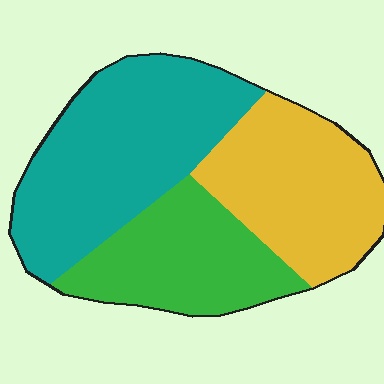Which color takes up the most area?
Teal, at roughly 40%.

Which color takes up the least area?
Green, at roughly 25%.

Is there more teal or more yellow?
Teal.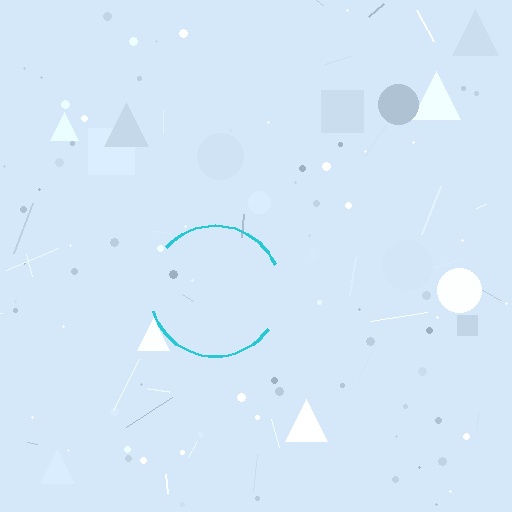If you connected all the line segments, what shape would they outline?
They would outline a circle.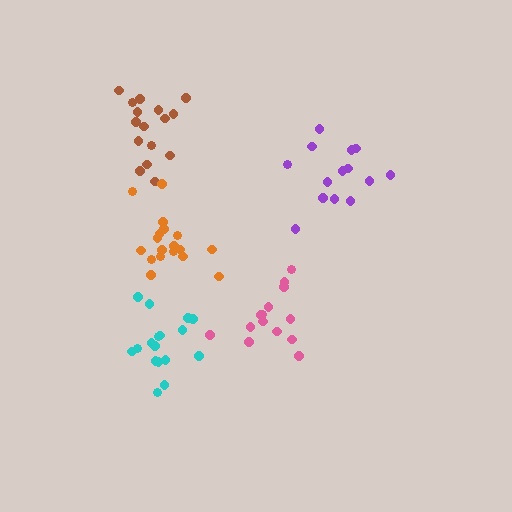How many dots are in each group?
Group 1: 17 dots, Group 2: 16 dots, Group 3: 14 dots, Group 4: 14 dots, Group 5: 18 dots (79 total).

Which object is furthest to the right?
The purple cluster is rightmost.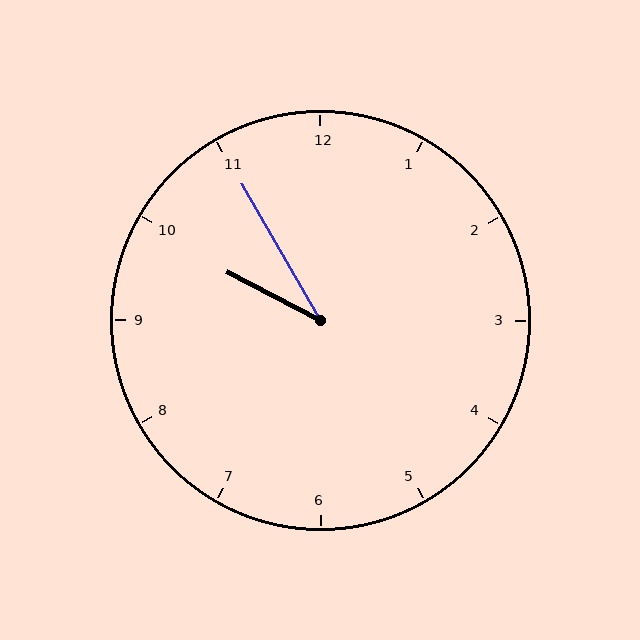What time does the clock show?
9:55.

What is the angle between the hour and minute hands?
Approximately 32 degrees.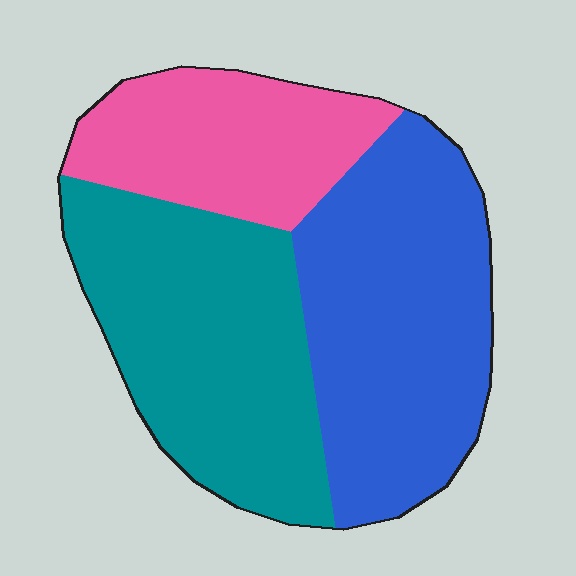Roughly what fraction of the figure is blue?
Blue covers around 40% of the figure.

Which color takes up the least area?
Pink, at roughly 25%.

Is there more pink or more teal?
Teal.